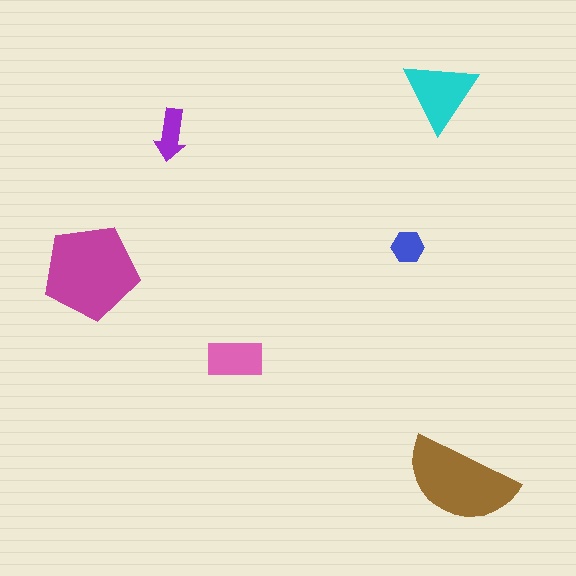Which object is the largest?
The magenta pentagon.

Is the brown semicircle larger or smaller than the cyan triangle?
Larger.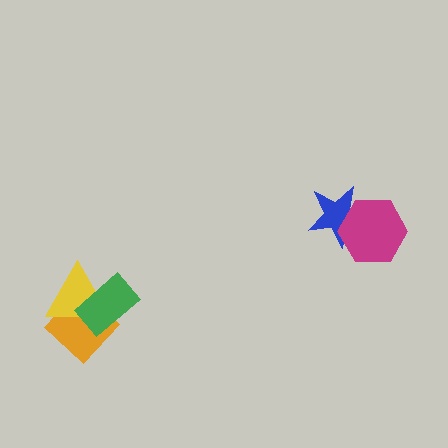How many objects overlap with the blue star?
1 object overlaps with the blue star.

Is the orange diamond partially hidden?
Yes, it is partially covered by another shape.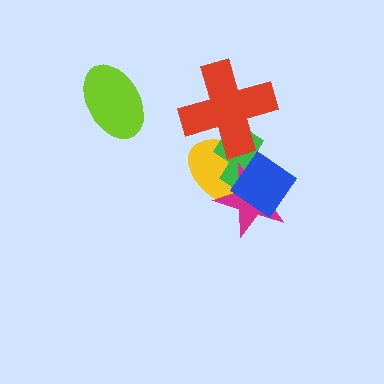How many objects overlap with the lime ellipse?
0 objects overlap with the lime ellipse.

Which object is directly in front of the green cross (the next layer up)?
The magenta star is directly in front of the green cross.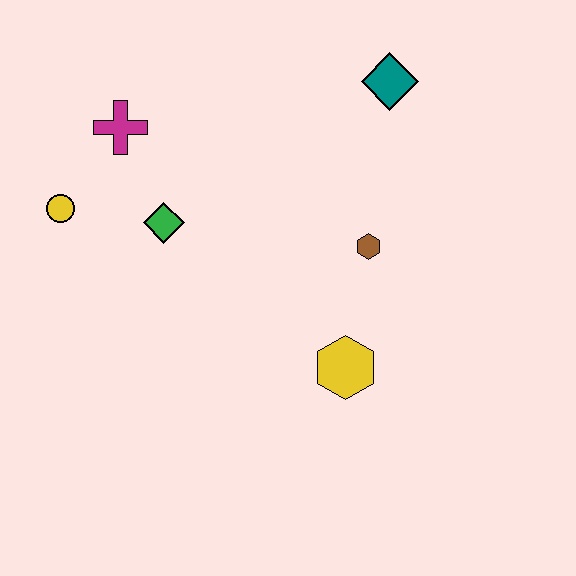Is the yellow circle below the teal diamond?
Yes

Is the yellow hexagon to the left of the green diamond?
No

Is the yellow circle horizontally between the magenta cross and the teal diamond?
No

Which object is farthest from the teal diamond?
The yellow circle is farthest from the teal diamond.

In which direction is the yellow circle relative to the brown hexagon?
The yellow circle is to the left of the brown hexagon.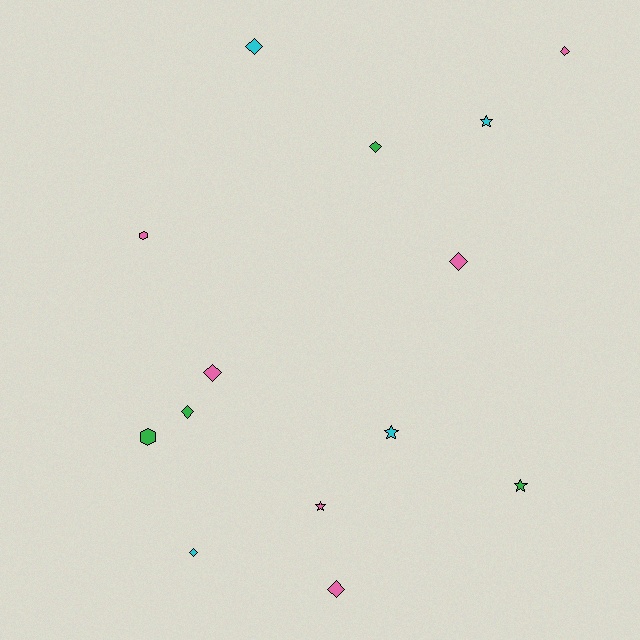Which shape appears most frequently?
Diamond, with 8 objects.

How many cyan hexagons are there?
There are no cyan hexagons.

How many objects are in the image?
There are 14 objects.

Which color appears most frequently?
Pink, with 6 objects.